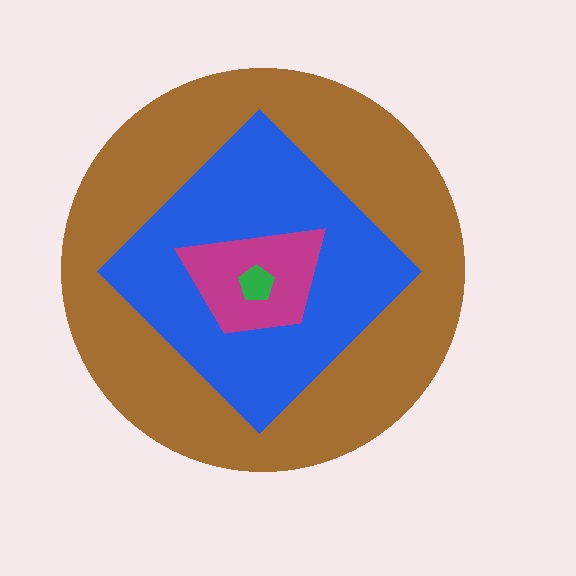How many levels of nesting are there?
4.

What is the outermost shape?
The brown circle.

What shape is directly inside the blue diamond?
The magenta trapezoid.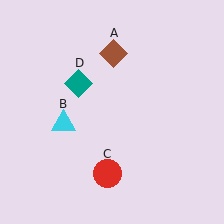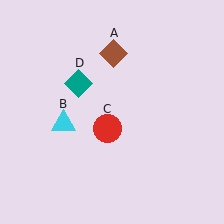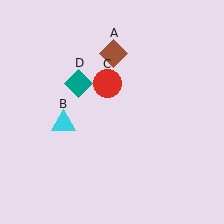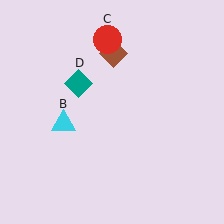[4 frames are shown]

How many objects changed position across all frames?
1 object changed position: red circle (object C).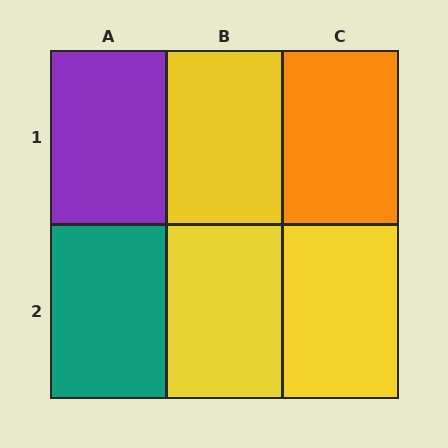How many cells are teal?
1 cell is teal.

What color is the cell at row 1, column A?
Purple.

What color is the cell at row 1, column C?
Orange.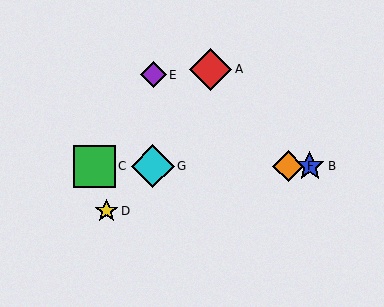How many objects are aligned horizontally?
4 objects (B, C, F, G) are aligned horizontally.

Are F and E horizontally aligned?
No, F is at y≈166 and E is at y≈75.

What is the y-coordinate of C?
Object C is at y≈166.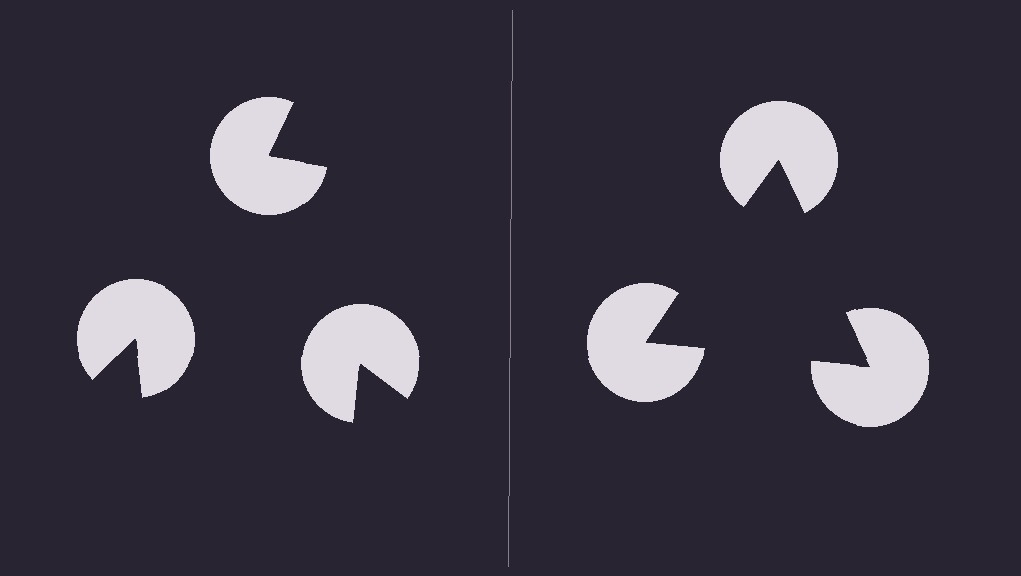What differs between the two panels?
The pac-man discs are positioned identically on both sides; only the wedge orientations differ. On the right they align to a triangle; on the left they are misaligned.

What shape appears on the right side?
An illusory triangle.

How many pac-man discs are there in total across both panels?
6 — 3 on each side.